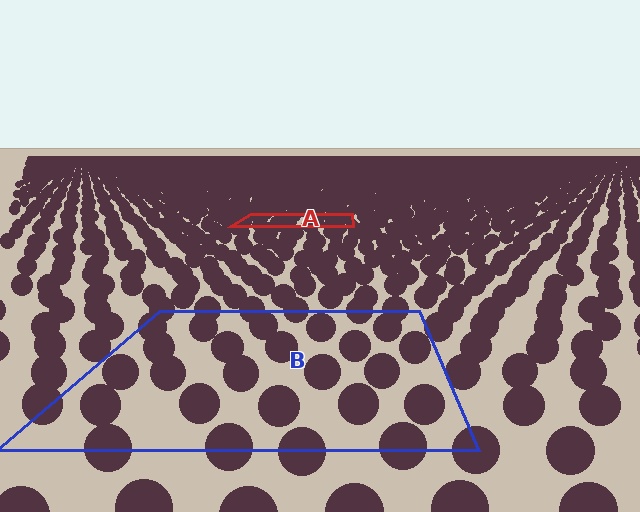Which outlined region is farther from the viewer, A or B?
Region A is farther from the viewer — the texture elements inside it appear smaller and more densely packed.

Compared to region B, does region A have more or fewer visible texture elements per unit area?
Region A has more texture elements per unit area — they are packed more densely because it is farther away.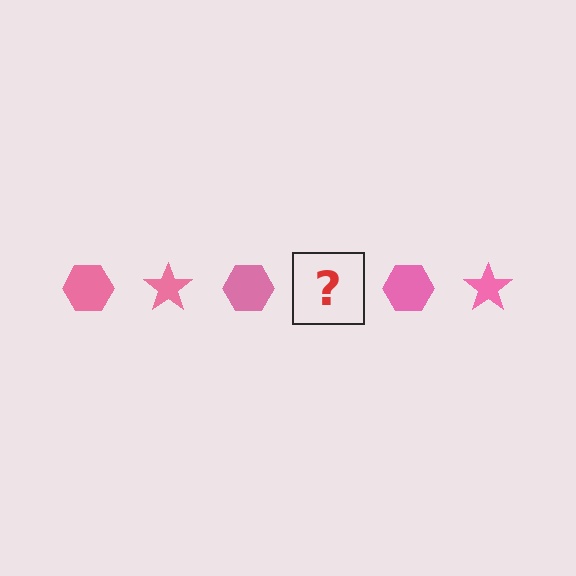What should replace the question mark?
The question mark should be replaced with a pink star.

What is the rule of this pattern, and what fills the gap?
The rule is that the pattern cycles through hexagon, star shapes in pink. The gap should be filled with a pink star.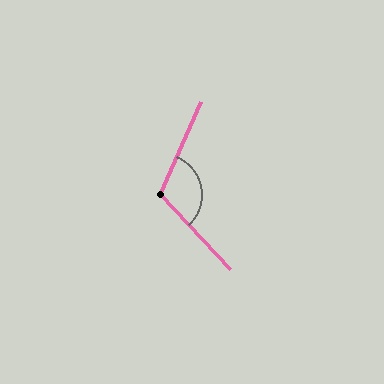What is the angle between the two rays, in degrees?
Approximately 114 degrees.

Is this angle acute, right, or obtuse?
It is obtuse.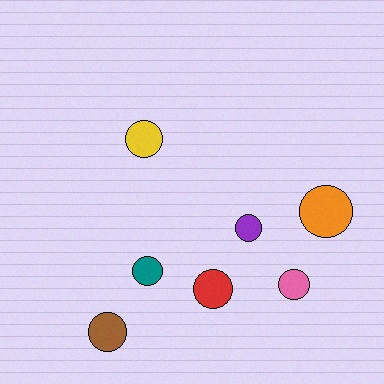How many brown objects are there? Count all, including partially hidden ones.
There is 1 brown object.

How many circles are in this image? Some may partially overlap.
There are 7 circles.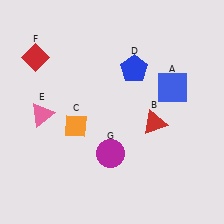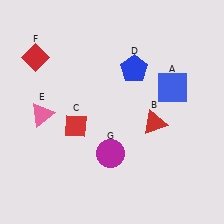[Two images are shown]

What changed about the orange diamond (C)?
In Image 1, C is orange. In Image 2, it changed to red.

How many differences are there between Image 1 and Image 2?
There is 1 difference between the two images.